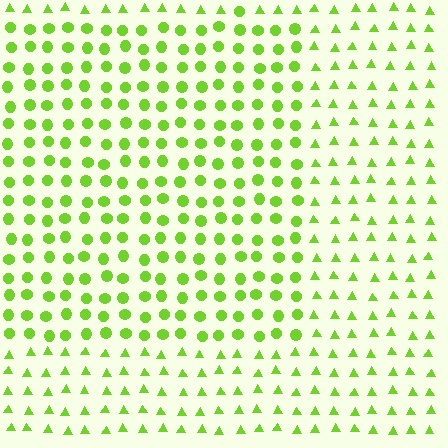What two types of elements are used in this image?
The image uses circles inside the rectangle region and triangles outside it.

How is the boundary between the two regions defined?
The boundary is defined by a change in element shape: circles inside vs. triangles outside. All elements share the same color and spacing.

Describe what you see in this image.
The image is filled with small lime elements arranged in a uniform grid. A rectangle-shaped region contains circles, while the surrounding area contains triangles. The boundary is defined purely by the change in element shape.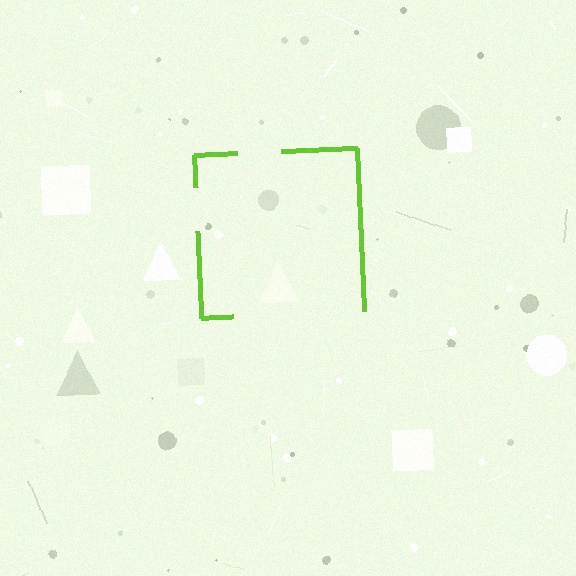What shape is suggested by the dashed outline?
The dashed outline suggests a square.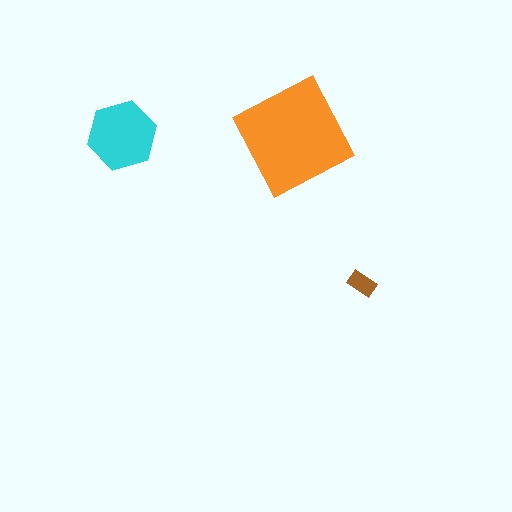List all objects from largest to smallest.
The orange square, the cyan hexagon, the brown rectangle.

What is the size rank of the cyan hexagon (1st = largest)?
2nd.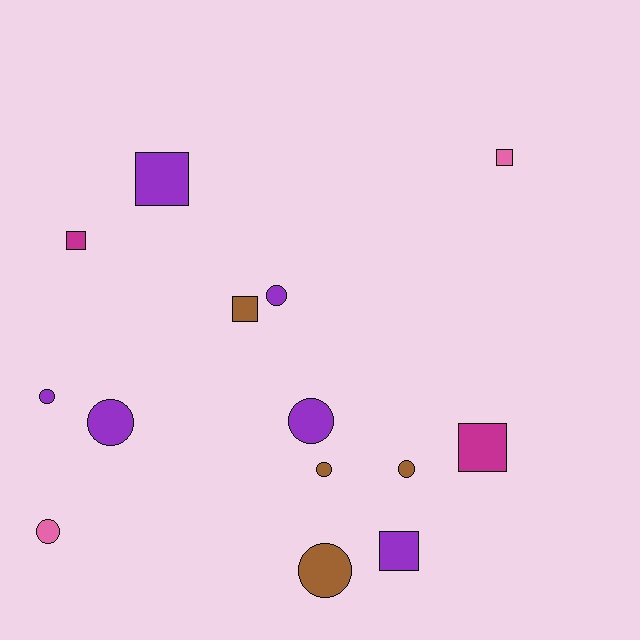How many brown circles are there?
There are 3 brown circles.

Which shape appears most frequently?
Circle, with 8 objects.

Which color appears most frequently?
Purple, with 6 objects.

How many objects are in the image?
There are 14 objects.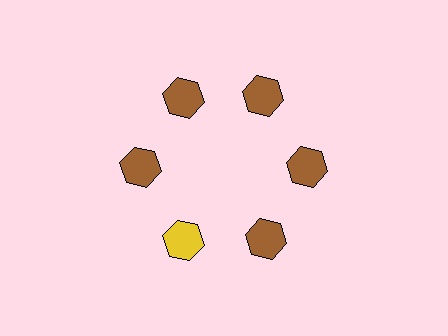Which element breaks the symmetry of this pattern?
The yellow hexagon at roughly the 7 o'clock position breaks the symmetry. All other shapes are brown hexagons.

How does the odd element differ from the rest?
It has a different color: yellow instead of brown.